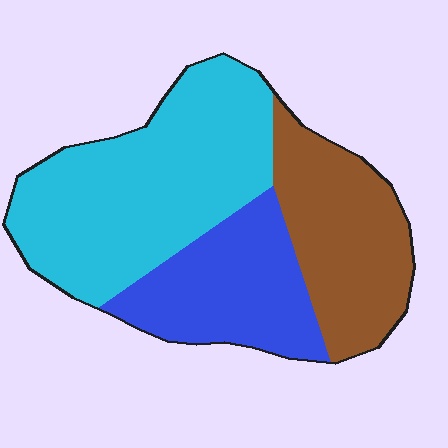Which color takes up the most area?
Cyan, at roughly 45%.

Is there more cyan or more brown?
Cyan.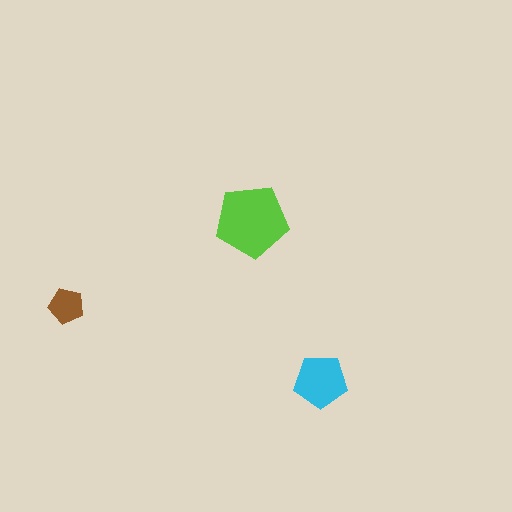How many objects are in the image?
There are 3 objects in the image.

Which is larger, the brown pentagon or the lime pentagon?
The lime one.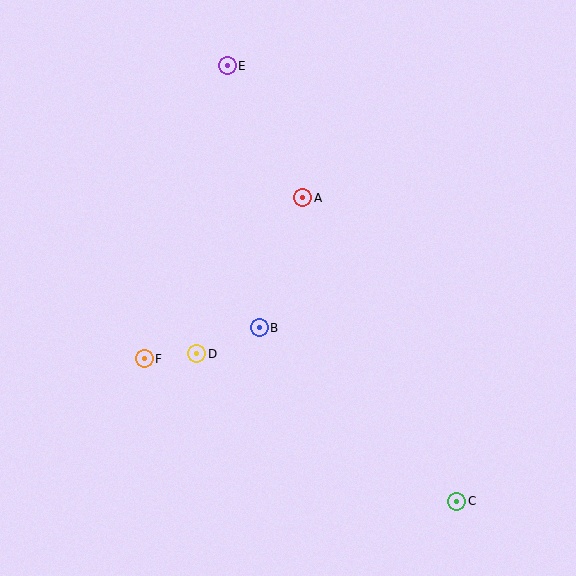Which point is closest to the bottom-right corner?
Point C is closest to the bottom-right corner.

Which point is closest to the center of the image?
Point B at (259, 328) is closest to the center.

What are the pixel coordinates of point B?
Point B is at (259, 328).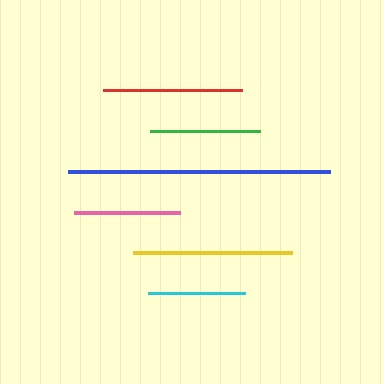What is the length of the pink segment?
The pink segment is approximately 106 pixels long.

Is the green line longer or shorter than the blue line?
The blue line is longer than the green line.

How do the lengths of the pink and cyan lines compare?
The pink and cyan lines are approximately the same length.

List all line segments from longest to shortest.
From longest to shortest: blue, yellow, red, green, pink, cyan.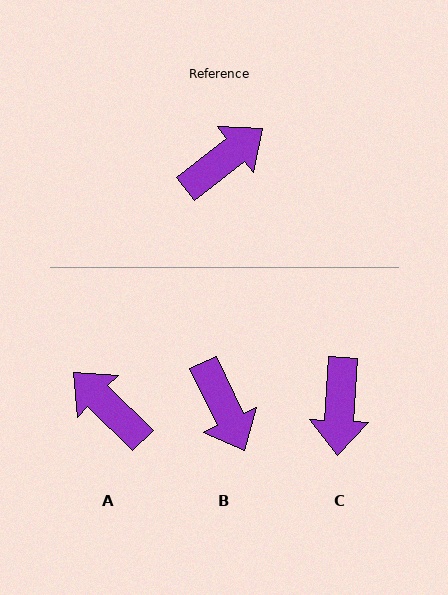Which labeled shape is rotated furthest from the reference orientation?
C, about 132 degrees away.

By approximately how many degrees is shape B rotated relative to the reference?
Approximately 103 degrees clockwise.